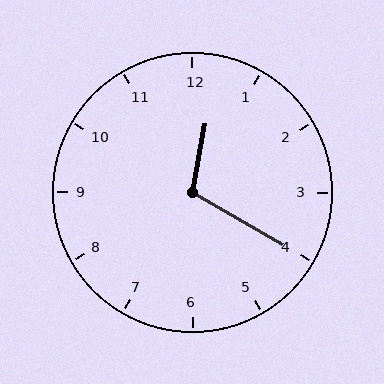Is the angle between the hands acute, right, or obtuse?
It is obtuse.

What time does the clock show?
12:20.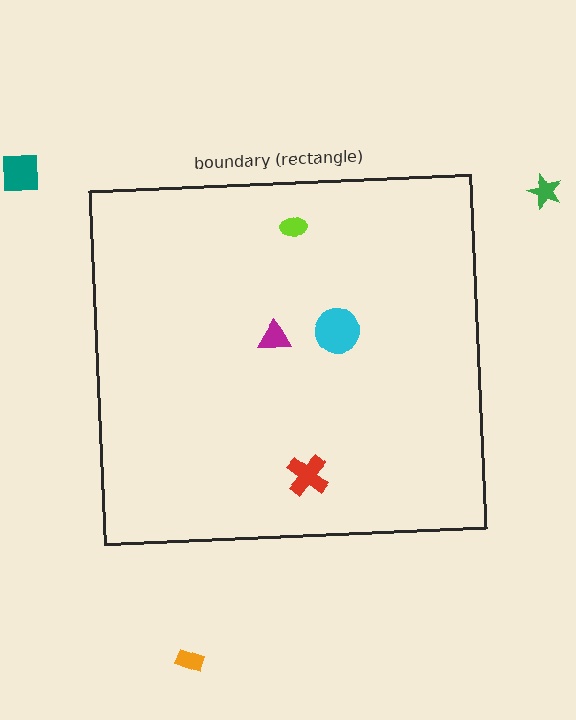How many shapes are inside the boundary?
4 inside, 3 outside.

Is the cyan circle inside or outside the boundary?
Inside.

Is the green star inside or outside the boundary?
Outside.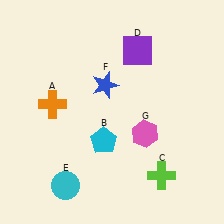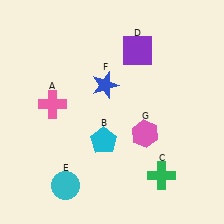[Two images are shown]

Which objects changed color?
A changed from orange to pink. C changed from lime to green.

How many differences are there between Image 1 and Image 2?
There are 2 differences between the two images.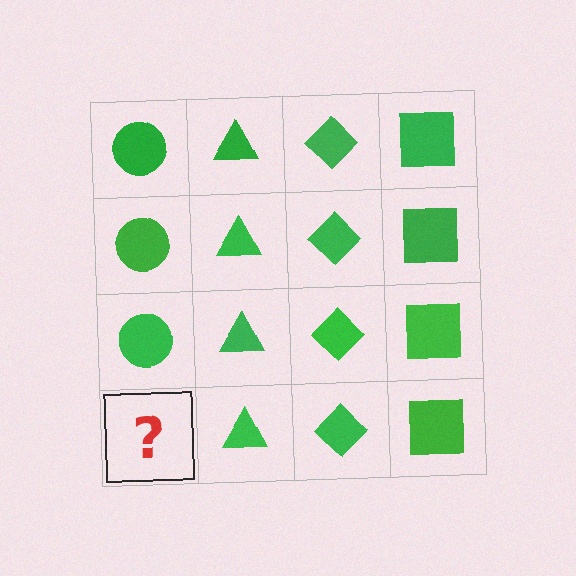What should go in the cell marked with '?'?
The missing cell should contain a green circle.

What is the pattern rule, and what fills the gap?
The rule is that each column has a consistent shape. The gap should be filled with a green circle.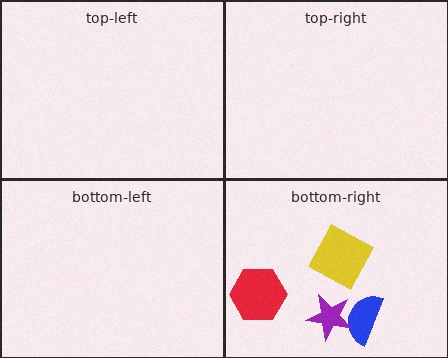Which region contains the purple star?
The bottom-right region.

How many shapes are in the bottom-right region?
4.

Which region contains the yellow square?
The bottom-right region.